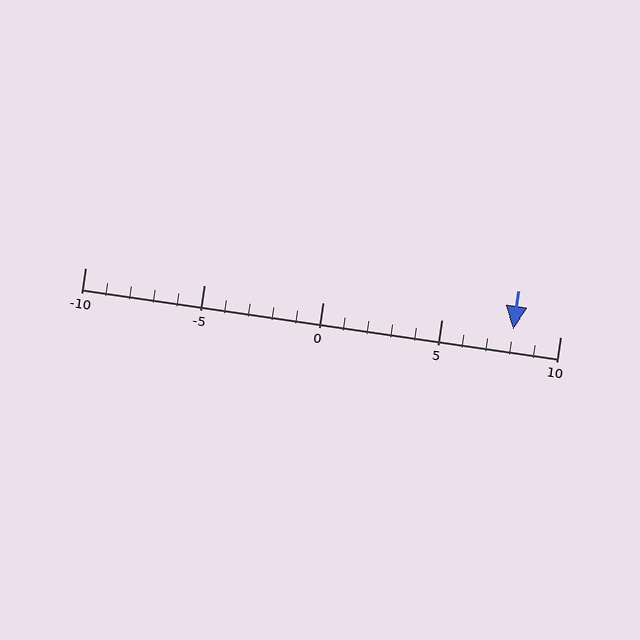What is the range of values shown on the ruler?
The ruler shows values from -10 to 10.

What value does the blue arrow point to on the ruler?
The blue arrow points to approximately 8.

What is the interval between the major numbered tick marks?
The major tick marks are spaced 5 units apart.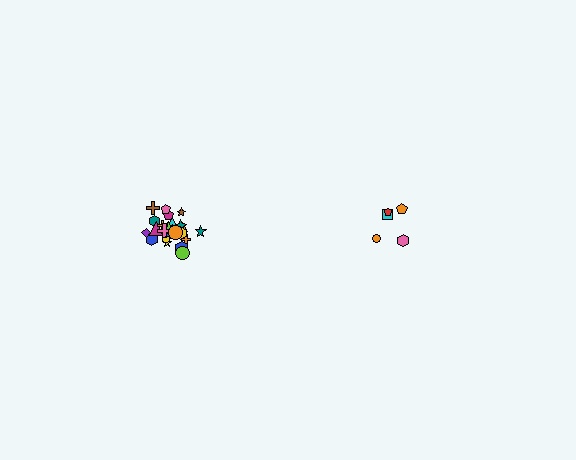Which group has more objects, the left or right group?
The left group.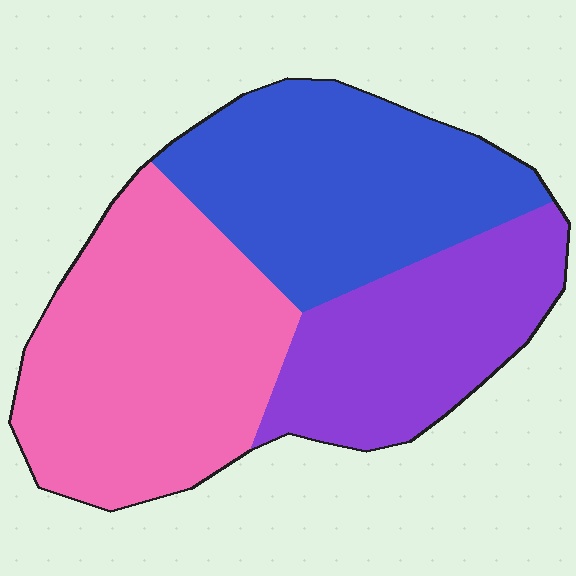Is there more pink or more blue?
Pink.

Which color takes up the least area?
Purple, at roughly 25%.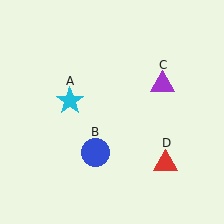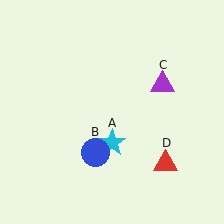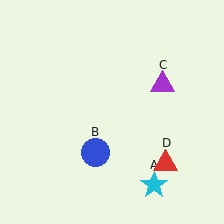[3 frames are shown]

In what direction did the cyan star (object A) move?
The cyan star (object A) moved down and to the right.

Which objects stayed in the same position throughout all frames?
Blue circle (object B) and purple triangle (object C) and red triangle (object D) remained stationary.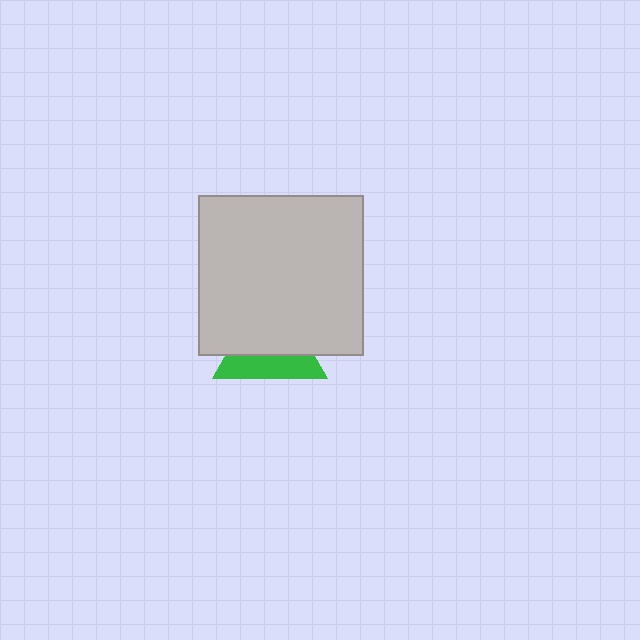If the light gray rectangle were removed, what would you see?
You would see the complete green triangle.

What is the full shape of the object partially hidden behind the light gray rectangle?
The partially hidden object is a green triangle.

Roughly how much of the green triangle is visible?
A small part of it is visible (roughly 42%).